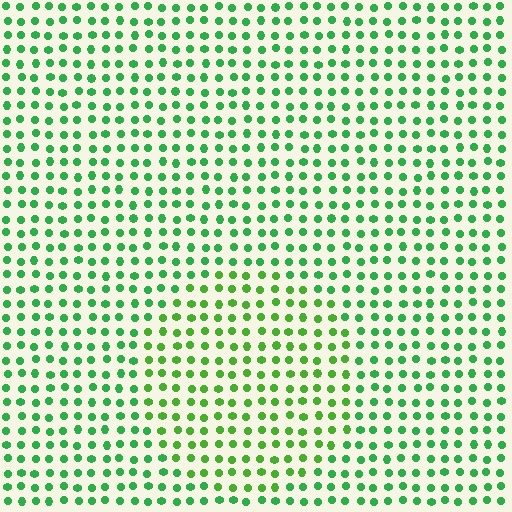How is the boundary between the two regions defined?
The boundary is defined purely by a slight shift in hue (about 25 degrees). Spacing, size, and orientation are identical on both sides.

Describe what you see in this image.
The image is filled with small green elements in a uniform arrangement. A circle-shaped region is visible where the elements are tinted to a slightly different hue, forming a subtle color boundary.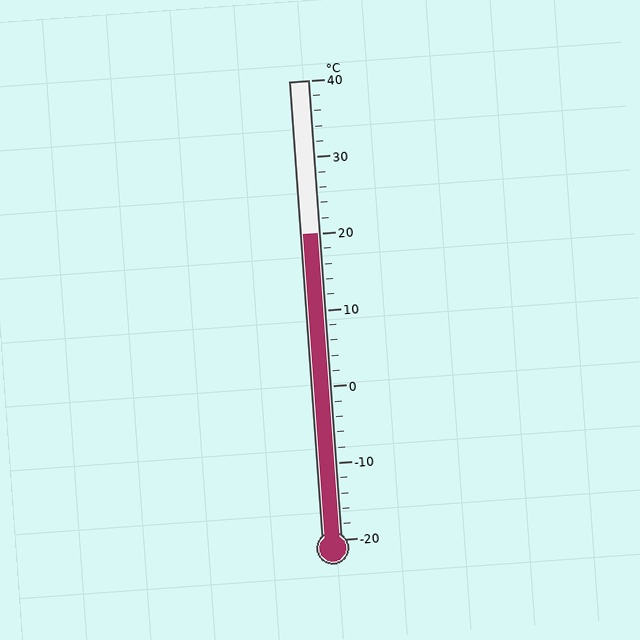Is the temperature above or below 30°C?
The temperature is below 30°C.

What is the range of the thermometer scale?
The thermometer scale ranges from -20°C to 40°C.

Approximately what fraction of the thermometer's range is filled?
The thermometer is filled to approximately 65% of its range.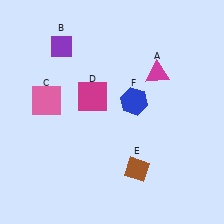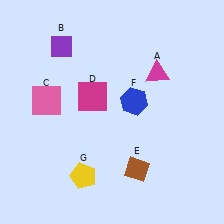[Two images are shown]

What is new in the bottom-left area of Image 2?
A yellow pentagon (G) was added in the bottom-left area of Image 2.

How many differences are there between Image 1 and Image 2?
There is 1 difference between the two images.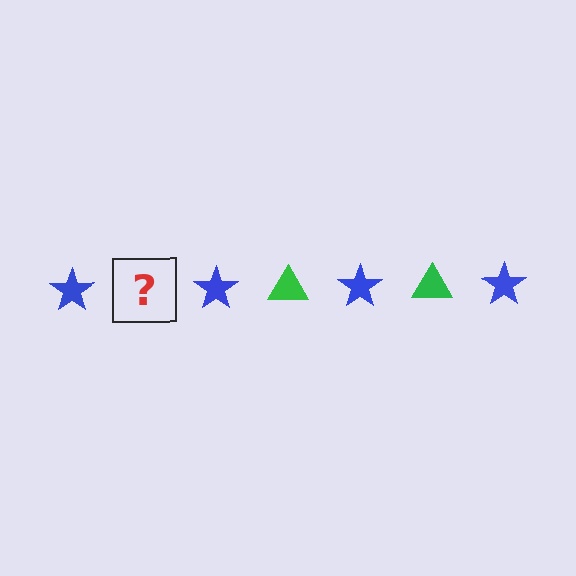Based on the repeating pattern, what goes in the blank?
The blank should be a green triangle.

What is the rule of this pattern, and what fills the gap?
The rule is that the pattern alternates between blue star and green triangle. The gap should be filled with a green triangle.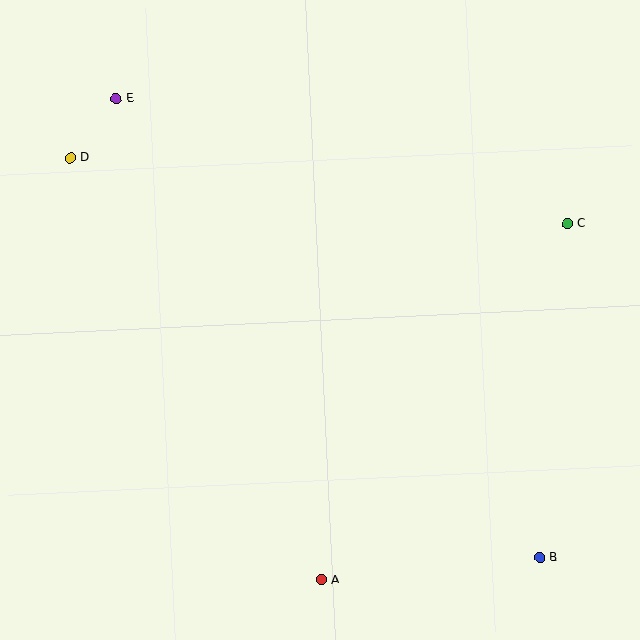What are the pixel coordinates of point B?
Point B is at (540, 558).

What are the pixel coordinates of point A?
Point A is at (321, 580).